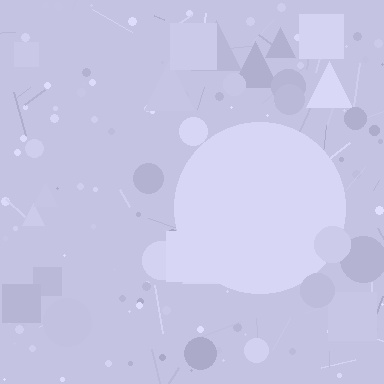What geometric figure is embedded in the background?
A circle is embedded in the background.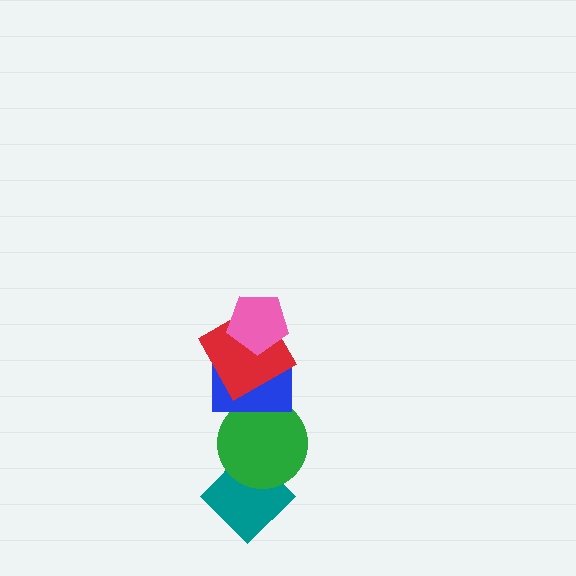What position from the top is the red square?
The red square is 2nd from the top.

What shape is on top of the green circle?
The blue rectangle is on top of the green circle.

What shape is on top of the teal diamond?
The green circle is on top of the teal diamond.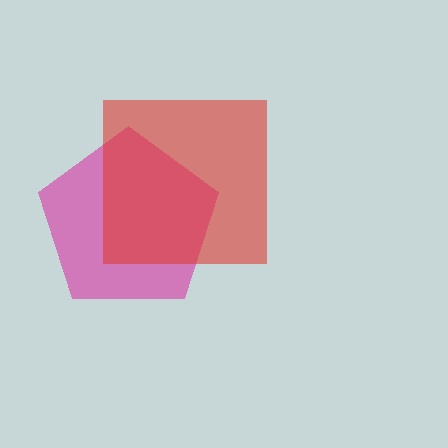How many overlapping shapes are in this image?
There are 2 overlapping shapes in the image.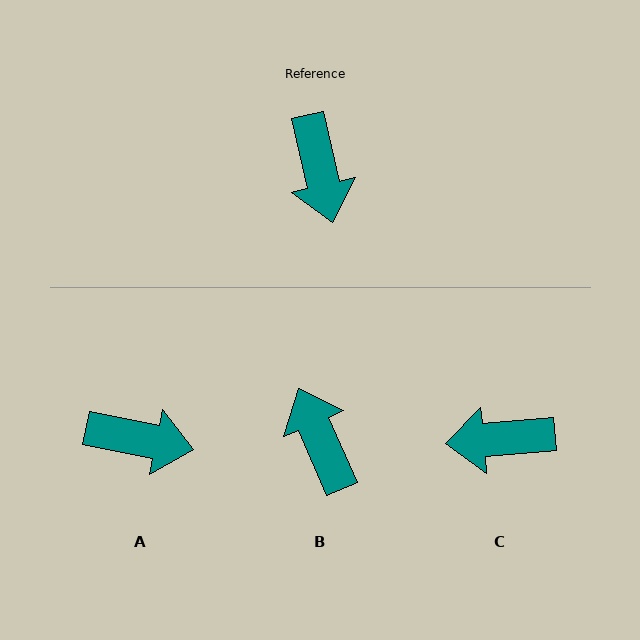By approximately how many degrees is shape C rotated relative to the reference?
Approximately 98 degrees clockwise.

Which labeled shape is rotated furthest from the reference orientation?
B, about 169 degrees away.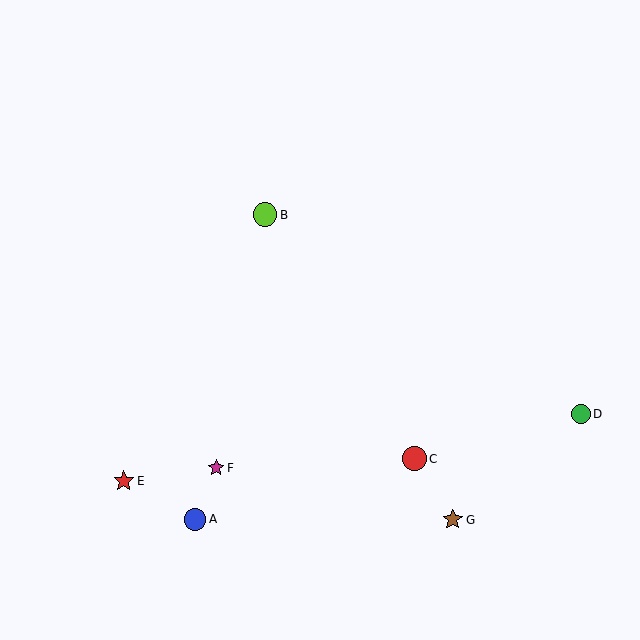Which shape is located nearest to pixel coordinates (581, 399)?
The green circle (labeled D) at (581, 414) is nearest to that location.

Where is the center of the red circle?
The center of the red circle is at (414, 459).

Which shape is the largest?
The lime circle (labeled B) is the largest.